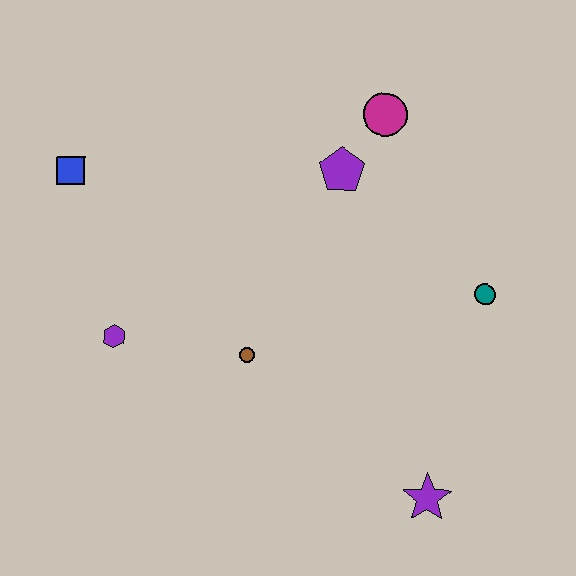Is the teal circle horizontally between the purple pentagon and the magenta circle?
No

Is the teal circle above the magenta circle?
No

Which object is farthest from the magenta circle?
The purple star is farthest from the magenta circle.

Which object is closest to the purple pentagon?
The magenta circle is closest to the purple pentagon.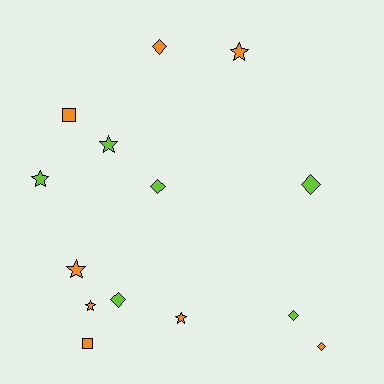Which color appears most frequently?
Orange, with 8 objects.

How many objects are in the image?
There are 14 objects.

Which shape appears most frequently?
Diamond, with 6 objects.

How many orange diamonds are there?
There are 2 orange diamonds.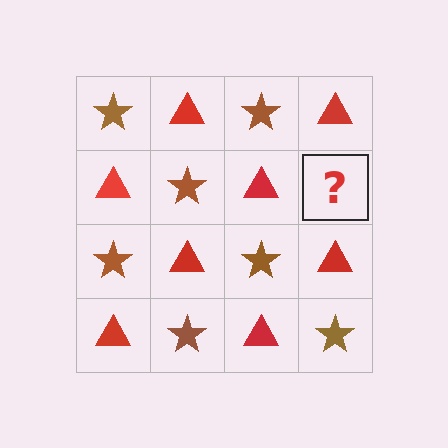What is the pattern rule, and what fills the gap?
The rule is that it alternates brown star and red triangle in a checkerboard pattern. The gap should be filled with a brown star.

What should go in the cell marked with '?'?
The missing cell should contain a brown star.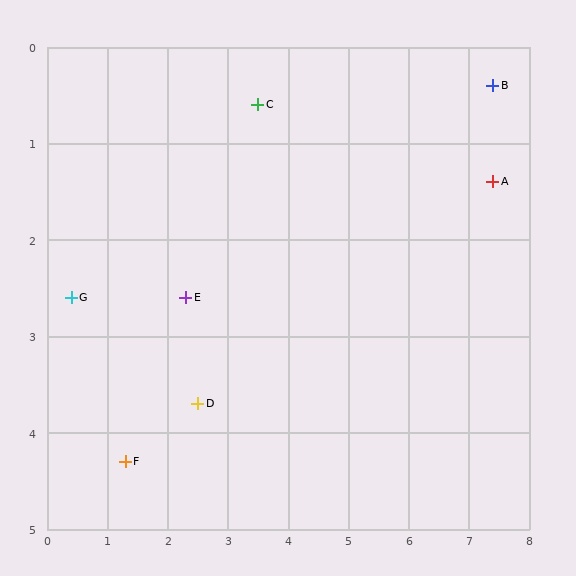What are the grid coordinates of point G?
Point G is at approximately (0.4, 2.6).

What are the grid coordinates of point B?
Point B is at approximately (7.4, 0.4).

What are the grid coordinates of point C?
Point C is at approximately (3.5, 0.6).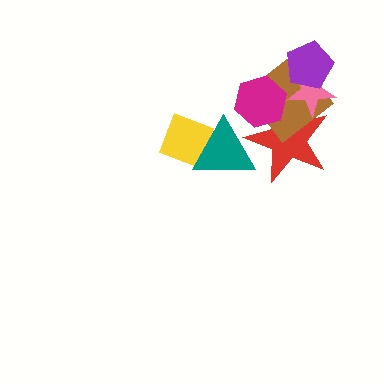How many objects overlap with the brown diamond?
4 objects overlap with the brown diamond.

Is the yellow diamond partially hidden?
Yes, it is partially covered by another shape.